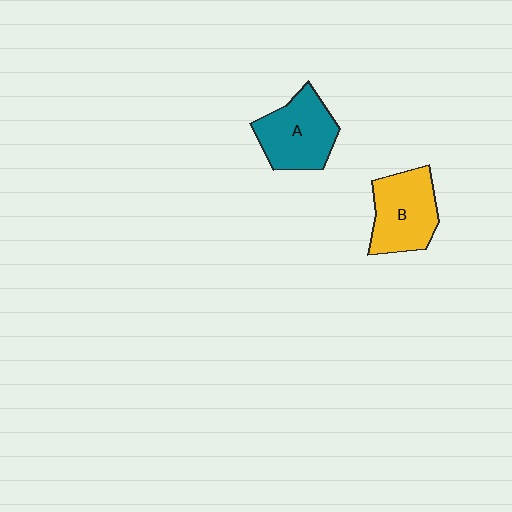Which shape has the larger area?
Shape B (yellow).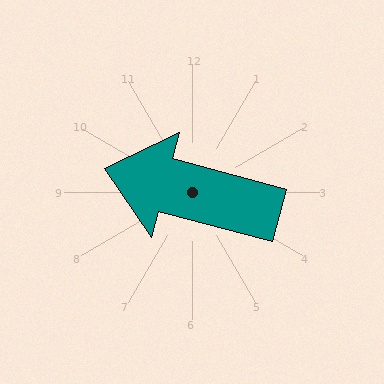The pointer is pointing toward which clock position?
Roughly 9 o'clock.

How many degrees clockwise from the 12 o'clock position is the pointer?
Approximately 285 degrees.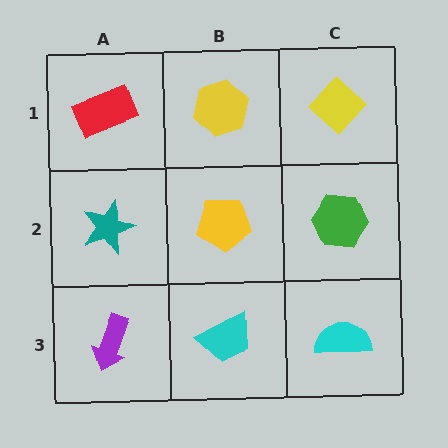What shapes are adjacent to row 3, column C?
A green hexagon (row 2, column C), a cyan trapezoid (row 3, column B).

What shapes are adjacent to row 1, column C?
A green hexagon (row 2, column C), a yellow hexagon (row 1, column B).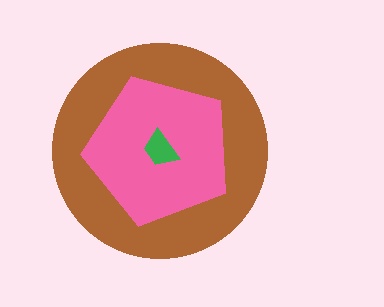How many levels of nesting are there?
3.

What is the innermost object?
The green trapezoid.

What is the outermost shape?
The brown circle.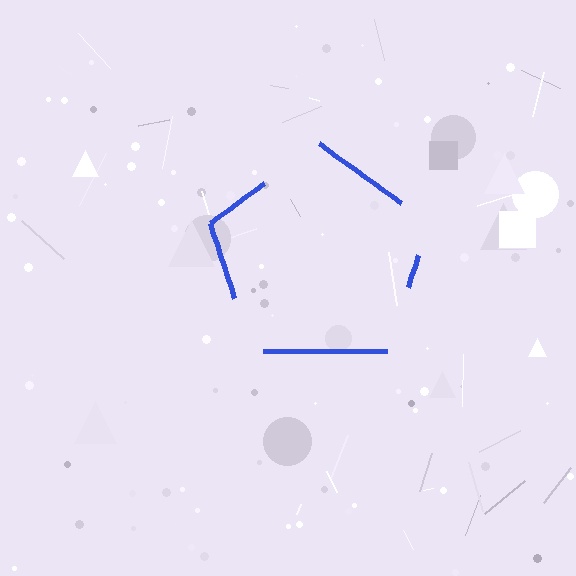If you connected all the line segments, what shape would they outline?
They would outline a pentagon.